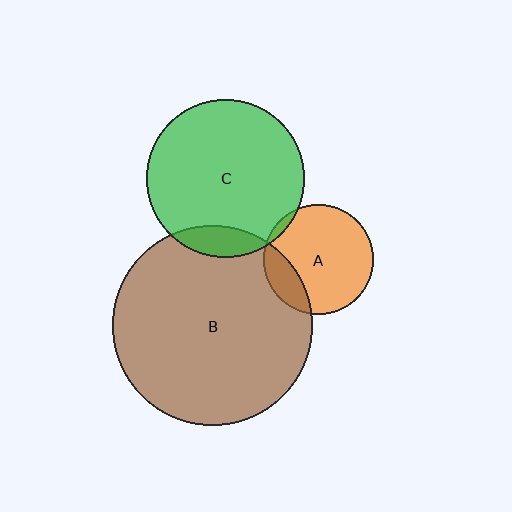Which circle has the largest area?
Circle B (brown).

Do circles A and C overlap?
Yes.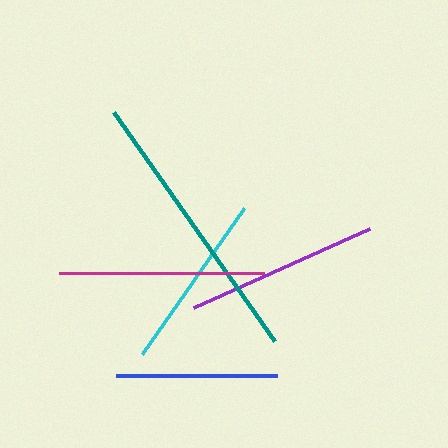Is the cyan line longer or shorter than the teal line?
The teal line is longer than the cyan line.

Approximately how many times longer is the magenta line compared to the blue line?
The magenta line is approximately 1.3 times the length of the blue line.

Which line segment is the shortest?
The blue line is the shortest at approximately 161 pixels.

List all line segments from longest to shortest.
From longest to shortest: teal, magenta, purple, cyan, blue.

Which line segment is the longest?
The teal line is the longest at approximately 280 pixels.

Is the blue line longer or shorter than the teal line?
The teal line is longer than the blue line.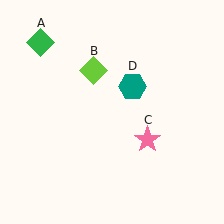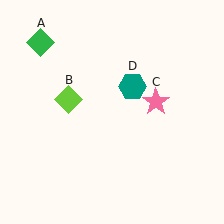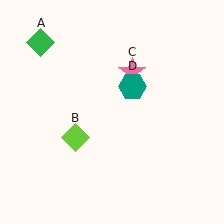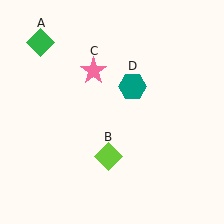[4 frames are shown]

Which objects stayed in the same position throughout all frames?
Green diamond (object A) and teal hexagon (object D) remained stationary.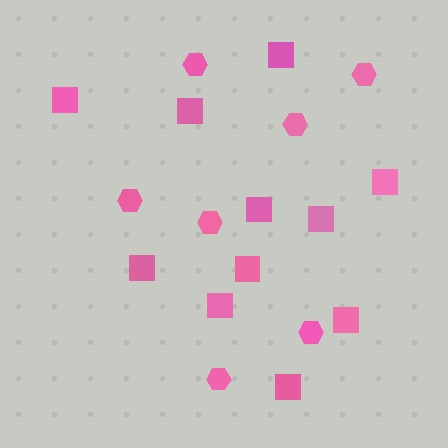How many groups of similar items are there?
There are 2 groups: one group of squares (11) and one group of hexagons (7).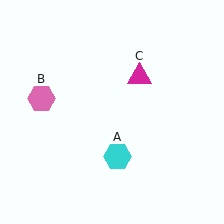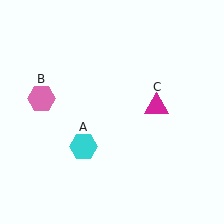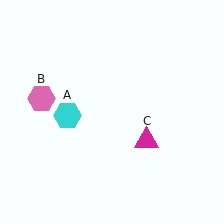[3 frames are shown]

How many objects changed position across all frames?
2 objects changed position: cyan hexagon (object A), magenta triangle (object C).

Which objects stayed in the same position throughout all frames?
Pink hexagon (object B) remained stationary.